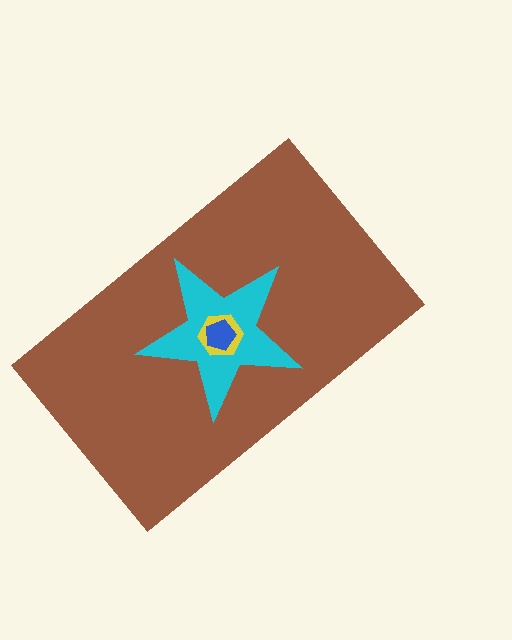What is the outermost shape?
The brown rectangle.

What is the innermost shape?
The blue pentagon.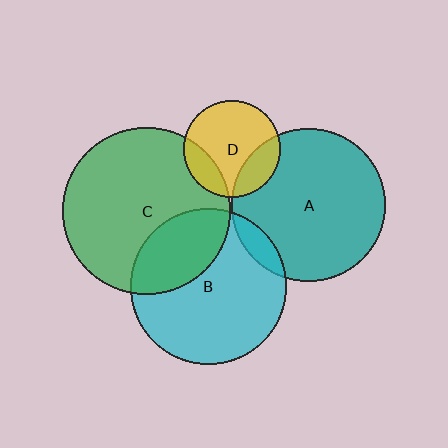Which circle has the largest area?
Circle C (green).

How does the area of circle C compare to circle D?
Approximately 3.0 times.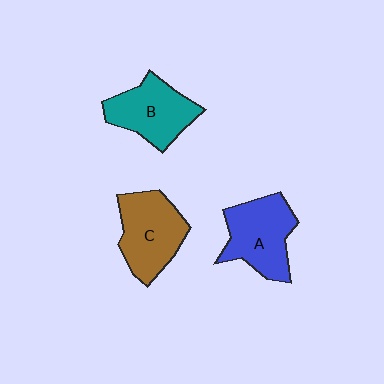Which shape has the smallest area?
Shape B (teal).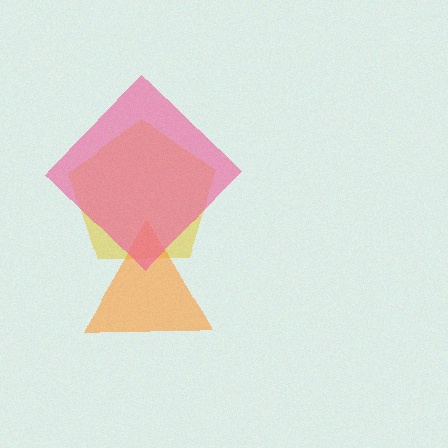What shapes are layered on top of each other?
The layered shapes are: a yellow pentagon, an orange triangle, a pink diamond.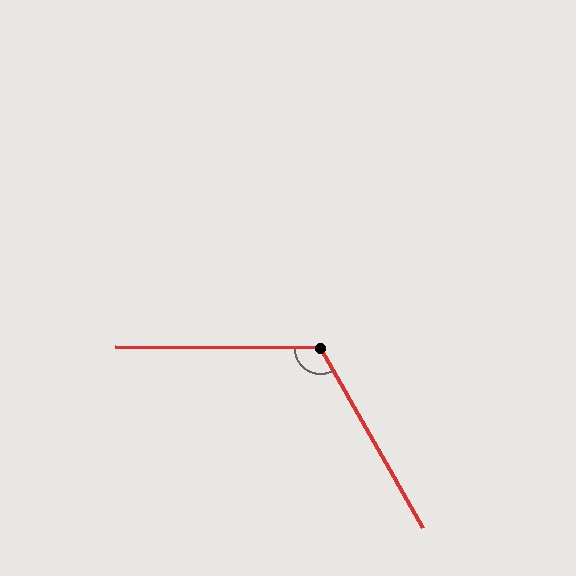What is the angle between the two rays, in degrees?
Approximately 120 degrees.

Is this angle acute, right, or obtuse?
It is obtuse.